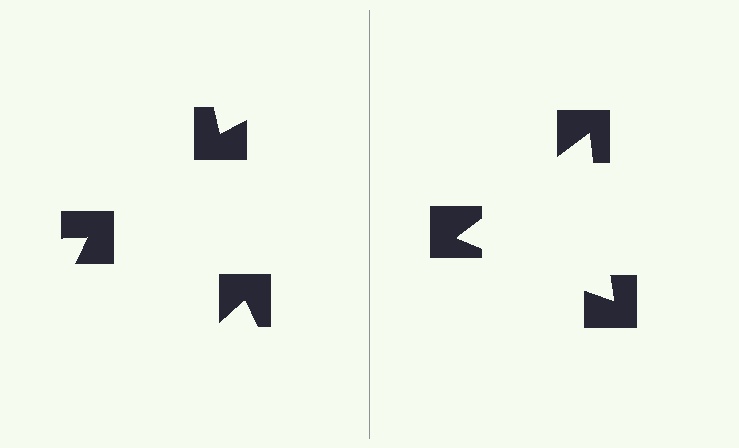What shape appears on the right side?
An illusory triangle.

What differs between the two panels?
The notched squares are positioned identically on both sides; only the wedge orientations differ. On the right they align to a triangle; on the left they are misaligned.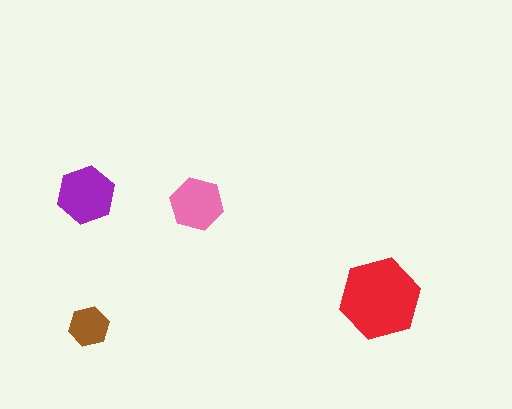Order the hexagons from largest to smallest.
the red one, the purple one, the pink one, the brown one.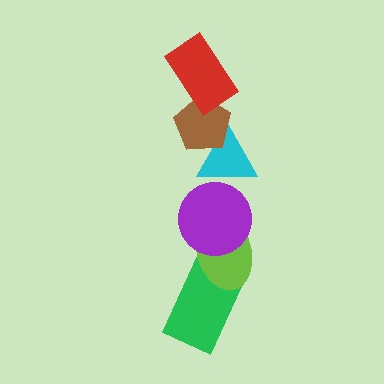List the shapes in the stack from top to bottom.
From top to bottom: the red rectangle, the brown pentagon, the cyan triangle, the purple circle, the lime ellipse, the green rectangle.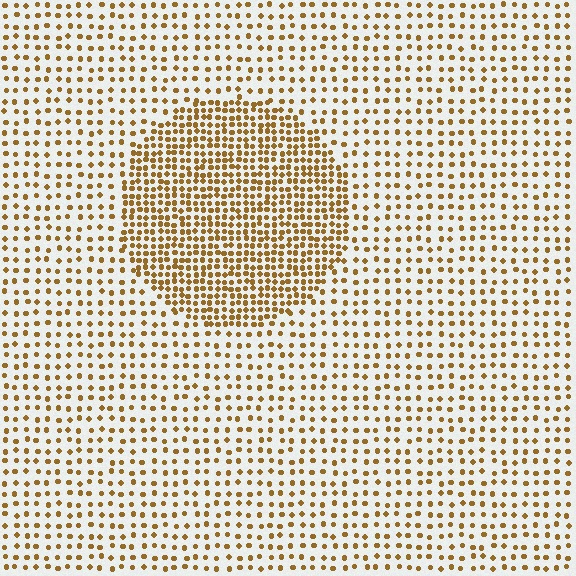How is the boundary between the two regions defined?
The boundary is defined by a change in element density (approximately 2.2x ratio). All elements are the same color, size, and shape.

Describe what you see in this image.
The image contains small brown elements arranged at two different densities. A circle-shaped region is visible where the elements are more densely packed than the surrounding area.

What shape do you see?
I see a circle.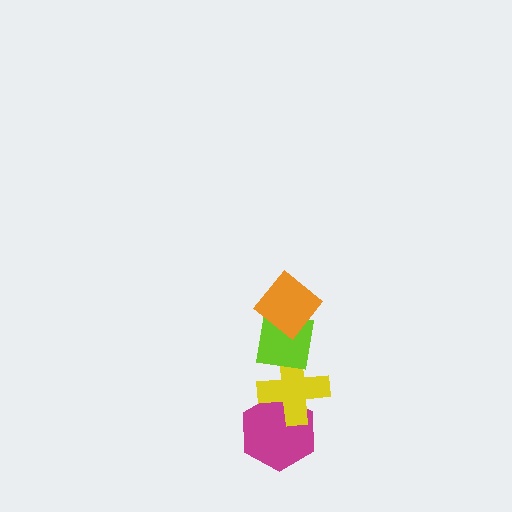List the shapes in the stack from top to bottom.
From top to bottom: the orange diamond, the lime square, the yellow cross, the magenta hexagon.